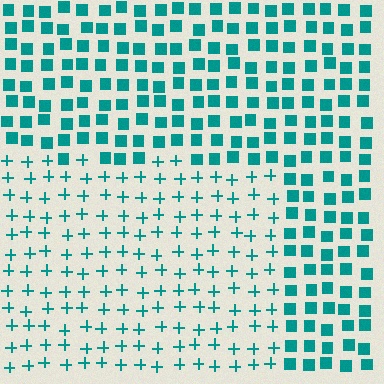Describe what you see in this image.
The image is filled with small teal elements arranged in a uniform grid. A rectangle-shaped region contains plus signs, while the surrounding area contains squares. The boundary is defined purely by the change in element shape.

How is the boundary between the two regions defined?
The boundary is defined by a change in element shape: plus signs inside vs. squares outside. All elements share the same color and spacing.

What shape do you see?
I see a rectangle.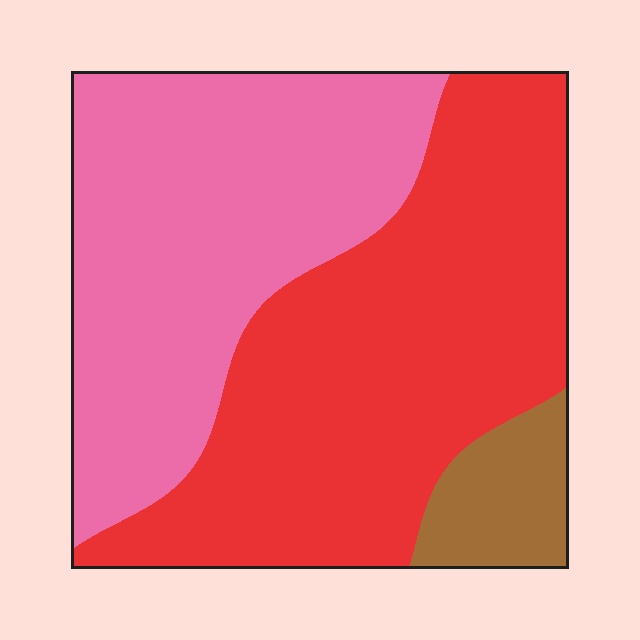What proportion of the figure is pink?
Pink takes up between a third and a half of the figure.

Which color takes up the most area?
Red, at roughly 50%.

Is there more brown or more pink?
Pink.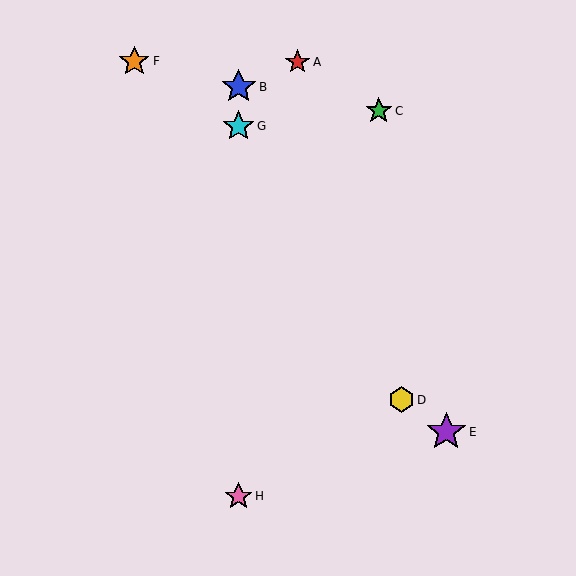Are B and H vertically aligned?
Yes, both are at x≈239.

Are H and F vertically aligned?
No, H is at x≈239 and F is at x≈134.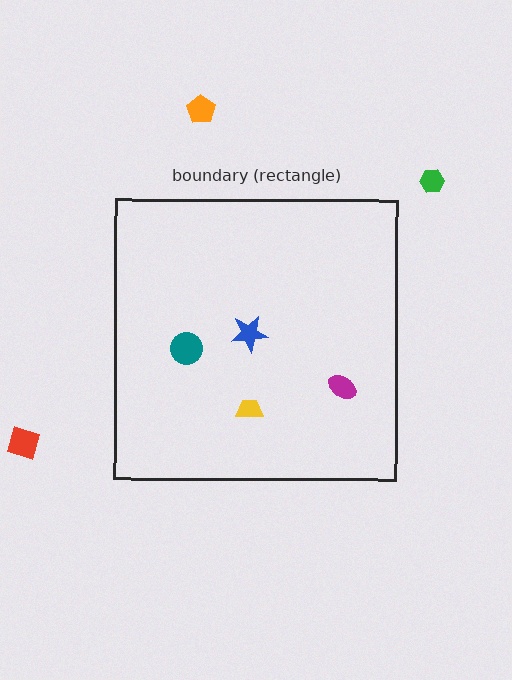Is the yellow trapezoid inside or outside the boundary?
Inside.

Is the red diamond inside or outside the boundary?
Outside.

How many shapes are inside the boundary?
4 inside, 3 outside.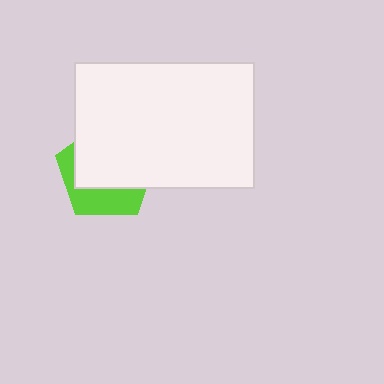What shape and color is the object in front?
The object in front is a white rectangle.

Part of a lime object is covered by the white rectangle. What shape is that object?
It is a pentagon.